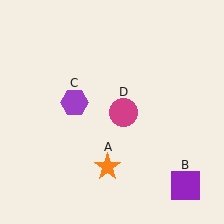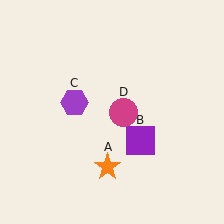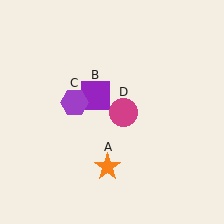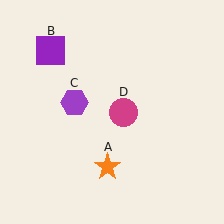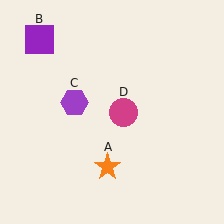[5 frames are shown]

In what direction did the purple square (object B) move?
The purple square (object B) moved up and to the left.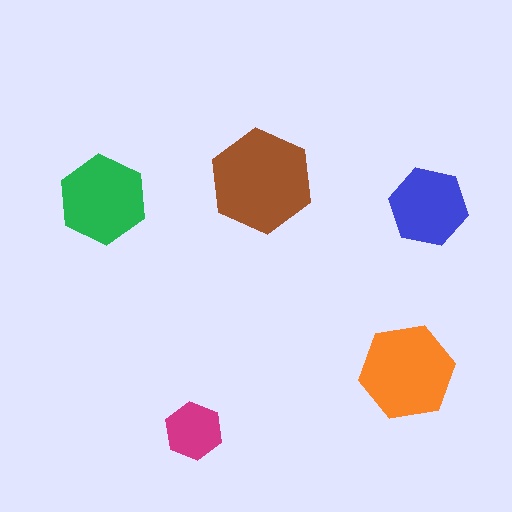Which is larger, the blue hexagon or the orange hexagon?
The orange one.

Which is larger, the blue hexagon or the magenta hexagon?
The blue one.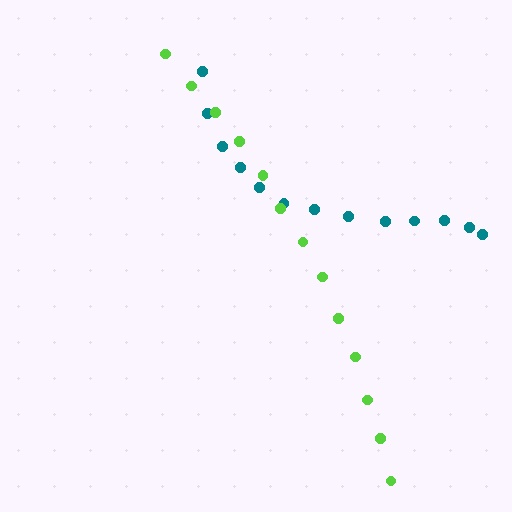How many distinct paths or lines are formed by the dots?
There are 2 distinct paths.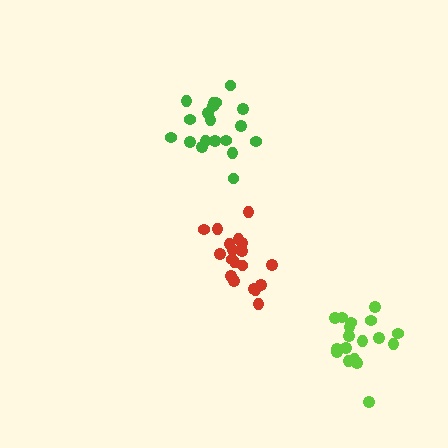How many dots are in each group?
Group 1: 19 dots, Group 2: 19 dots, Group 3: 18 dots (56 total).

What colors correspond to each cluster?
The clusters are colored: green, red, lime.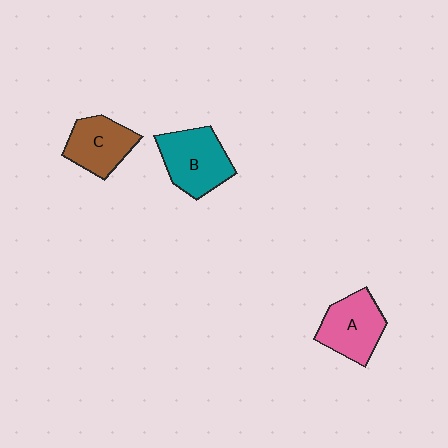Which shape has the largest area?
Shape B (teal).